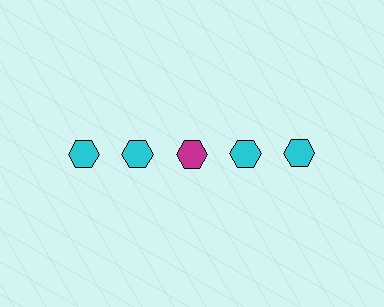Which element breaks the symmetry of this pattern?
The magenta hexagon in the top row, center column breaks the symmetry. All other shapes are cyan hexagons.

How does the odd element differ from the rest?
It has a different color: magenta instead of cyan.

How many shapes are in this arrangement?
There are 5 shapes arranged in a grid pattern.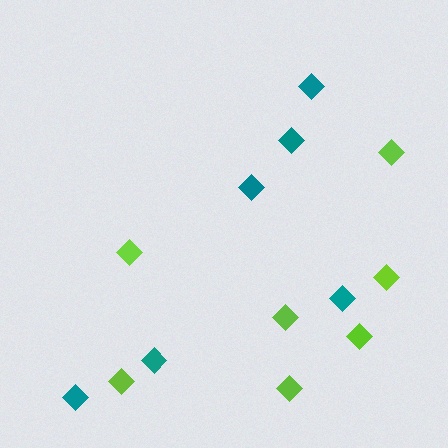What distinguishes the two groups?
There are 2 groups: one group of lime diamonds (7) and one group of teal diamonds (6).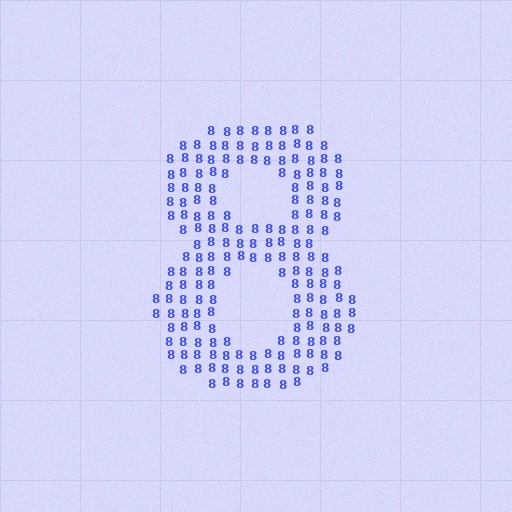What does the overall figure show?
The overall figure shows the digit 8.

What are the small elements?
The small elements are digit 8's.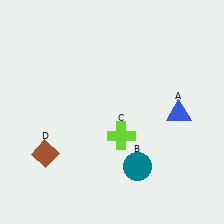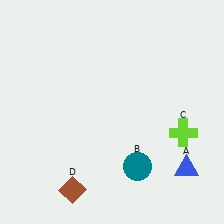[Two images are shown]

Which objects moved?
The objects that moved are: the blue triangle (A), the lime cross (C), the brown diamond (D).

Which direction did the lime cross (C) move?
The lime cross (C) moved right.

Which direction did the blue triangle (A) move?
The blue triangle (A) moved down.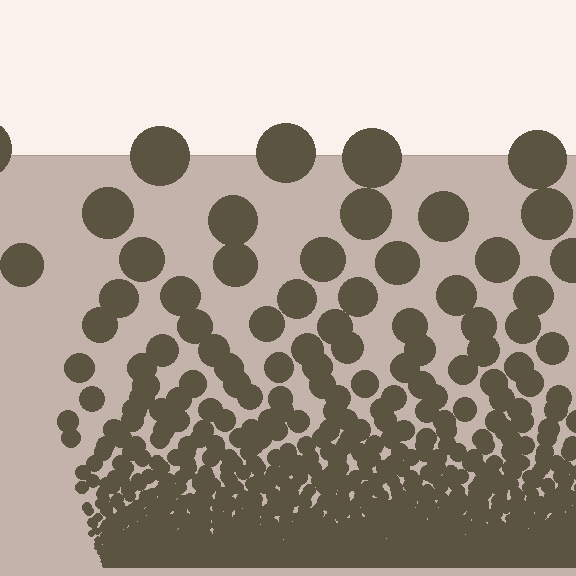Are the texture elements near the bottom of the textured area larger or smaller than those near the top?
Smaller. The gradient is inverted — elements near the bottom are smaller and denser.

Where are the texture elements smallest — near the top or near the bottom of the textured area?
Near the bottom.